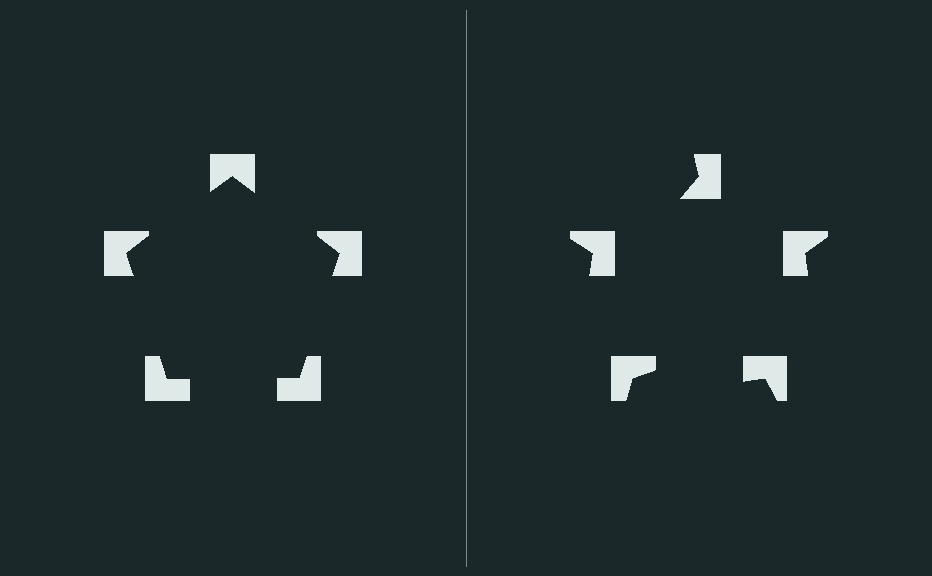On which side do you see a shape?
An illusory pentagon appears on the left side. On the right side the wedge cuts are rotated, so no coherent shape forms.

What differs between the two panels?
The notched squares are positioned identically on both sides; only the wedge orientations differ. On the left they align to a pentagon; on the right they are misaligned.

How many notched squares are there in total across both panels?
10 — 5 on each side.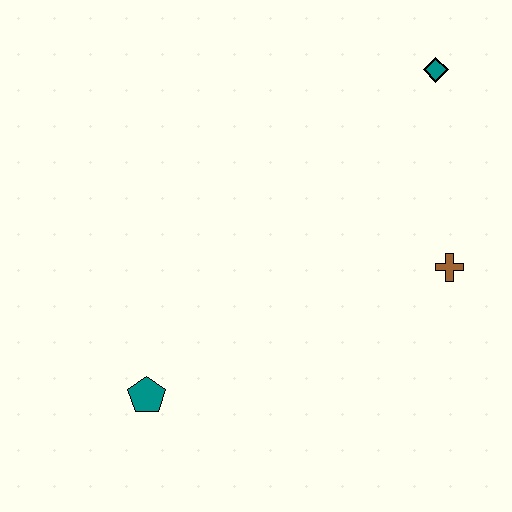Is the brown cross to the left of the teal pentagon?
No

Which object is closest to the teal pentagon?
The brown cross is closest to the teal pentagon.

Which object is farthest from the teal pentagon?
The teal diamond is farthest from the teal pentagon.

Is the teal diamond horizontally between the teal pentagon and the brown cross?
Yes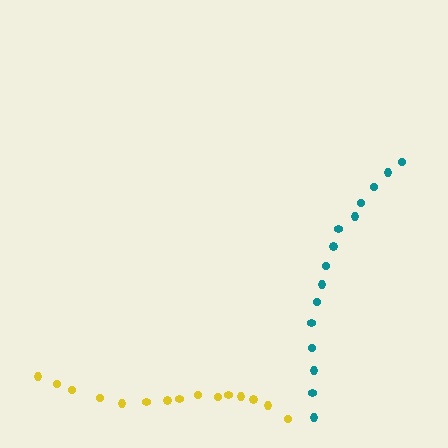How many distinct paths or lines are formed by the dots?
There are 2 distinct paths.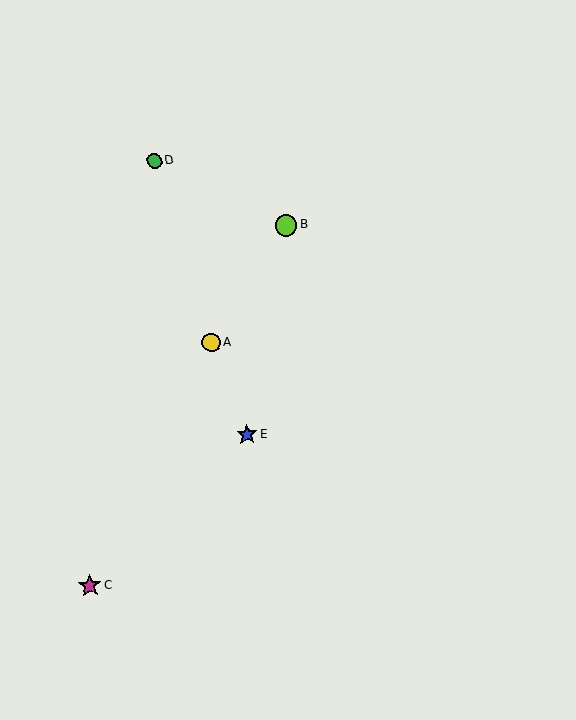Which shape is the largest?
The magenta star (labeled C) is the largest.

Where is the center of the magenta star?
The center of the magenta star is at (90, 586).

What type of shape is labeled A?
Shape A is a yellow circle.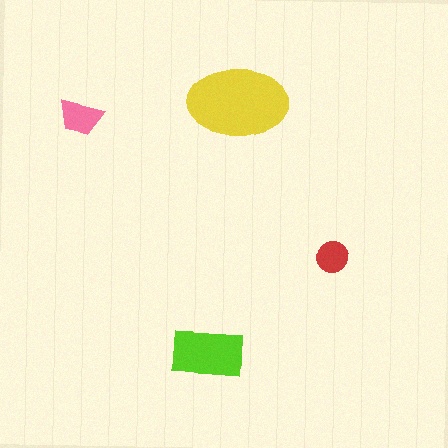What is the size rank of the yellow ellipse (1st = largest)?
1st.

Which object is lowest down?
The lime rectangle is bottommost.